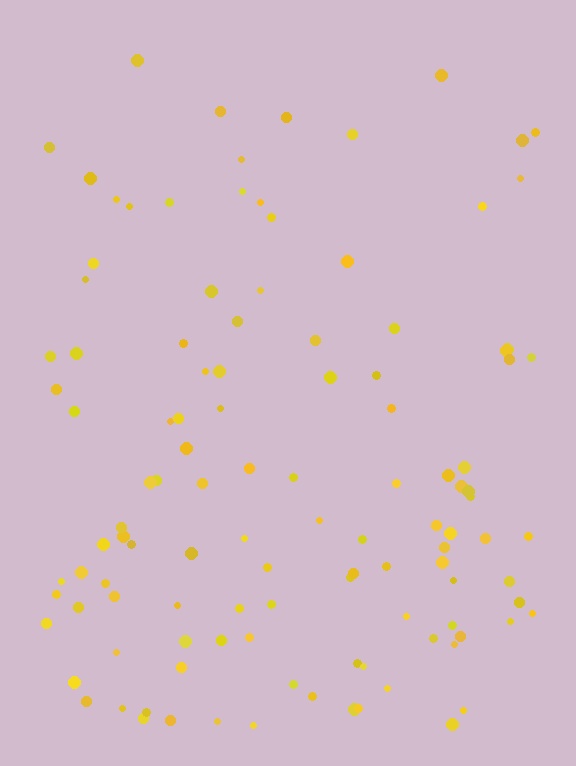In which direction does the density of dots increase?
From top to bottom, with the bottom side densest.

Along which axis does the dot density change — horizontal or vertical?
Vertical.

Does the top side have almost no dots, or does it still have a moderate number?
Still a moderate number, just noticeably fewer than the bottom.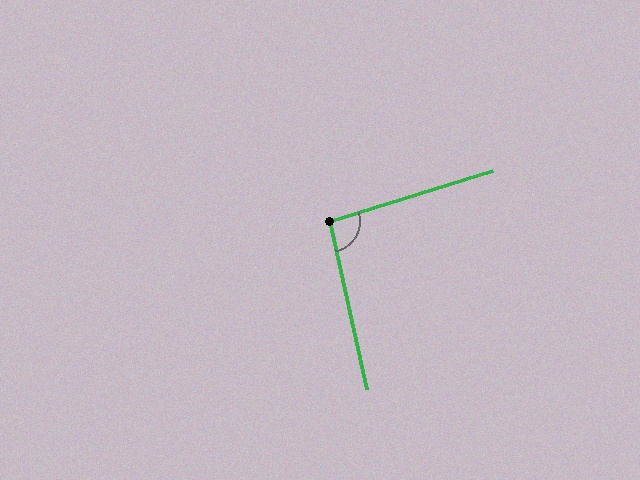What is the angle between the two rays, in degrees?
Approximately 95 degrees.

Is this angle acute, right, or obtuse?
It is obtuse.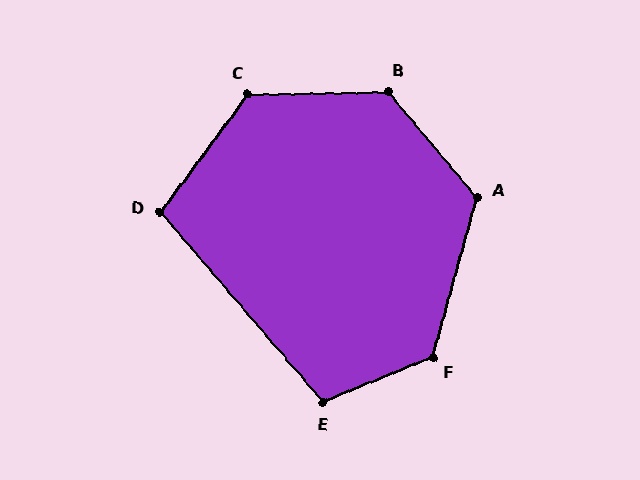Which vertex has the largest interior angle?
B, at approximately 129 degrees.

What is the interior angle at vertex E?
Approximately 108 degrees (obtuse).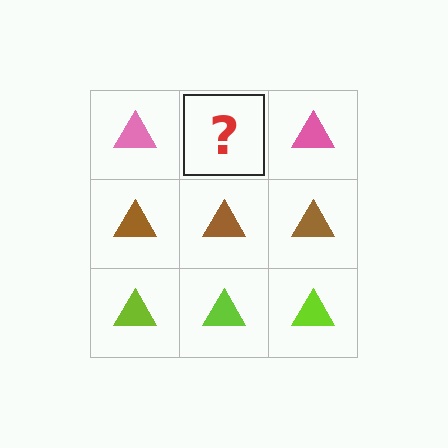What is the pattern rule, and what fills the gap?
The rule is that each row has a consistent color. The gap should be filled with a pink triangle.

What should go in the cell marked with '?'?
The missing cell should contain a pink triangle.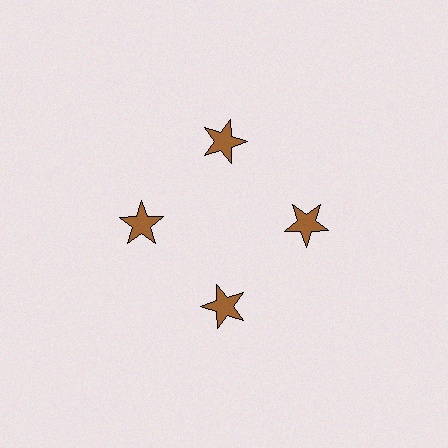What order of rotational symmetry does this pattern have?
This pattern has 4-fold rotational symmetry.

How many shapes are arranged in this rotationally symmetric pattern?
There are 4 shapes, arranged in 4 groups of 1.